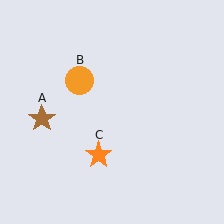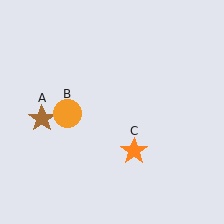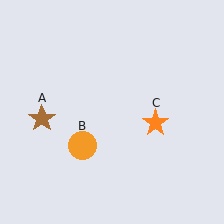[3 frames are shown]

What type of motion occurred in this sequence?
The orange circle (object B), orange star (object C) rotated counterclockwise around the center of the scene.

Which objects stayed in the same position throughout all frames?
Brown star (object A) remained stationary.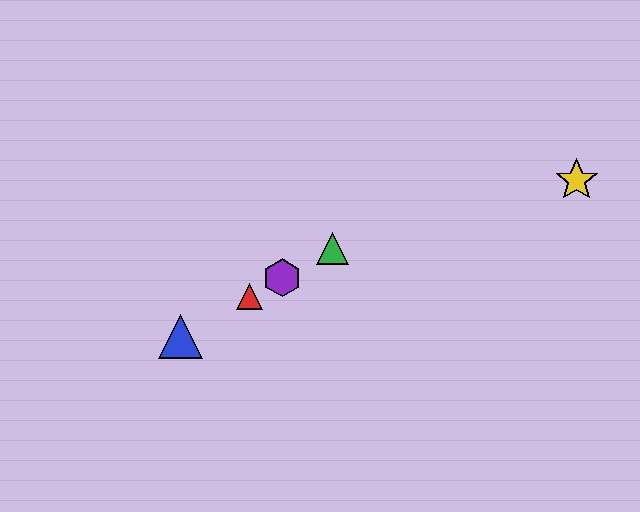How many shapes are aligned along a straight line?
4 shapes (the red triangle, the blue triangle, the green triangle, the purple hexagon) are aligned along a straight line.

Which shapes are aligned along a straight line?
The red triangle, the blue triangle, the green triangle, the purple hexagon are aligned along a straight line.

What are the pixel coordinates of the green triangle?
The green triangle is at (332, 249).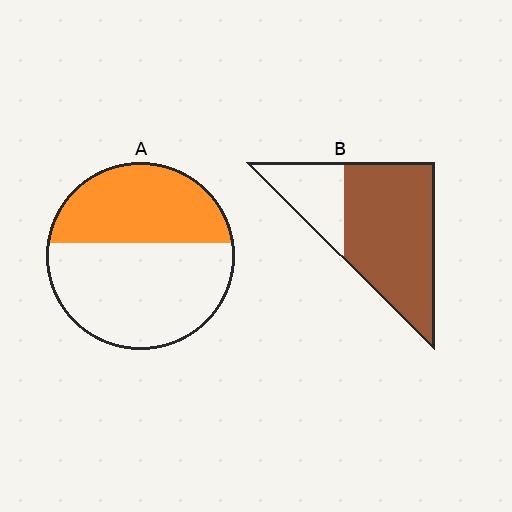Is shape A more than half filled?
No.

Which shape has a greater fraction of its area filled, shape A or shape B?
Shape B.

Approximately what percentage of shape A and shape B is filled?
A is approximately 40% and B is approximately 75%.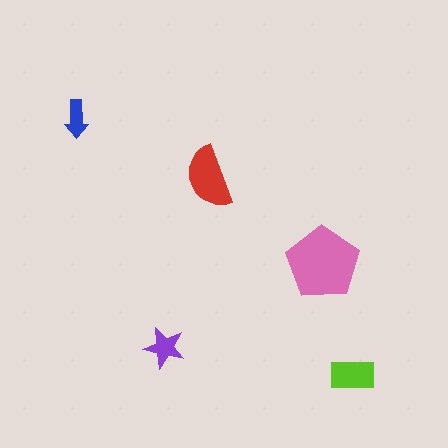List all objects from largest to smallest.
The pink pentagon, the red semicircle, the lime rectangle, the purple star, the blue arrow.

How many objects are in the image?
There are 5 objects in the image.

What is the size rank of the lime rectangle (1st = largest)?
3rd.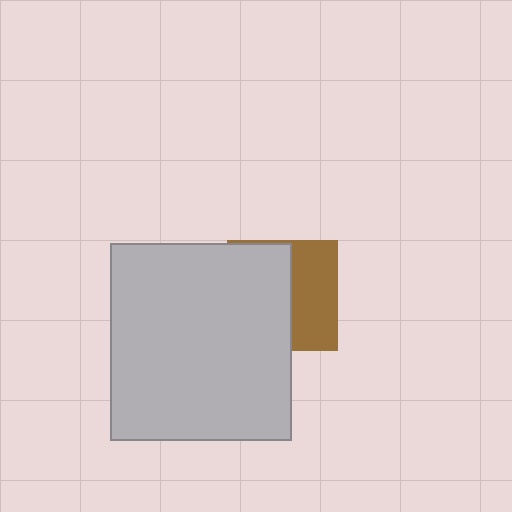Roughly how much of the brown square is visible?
A small part of it is visible (roughly 44%).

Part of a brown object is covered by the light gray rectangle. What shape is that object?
It is a square.